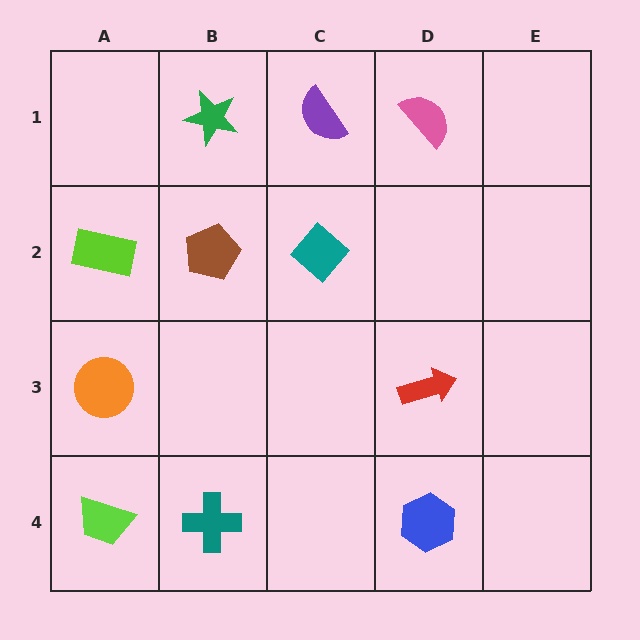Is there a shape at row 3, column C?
No, that cell is empty.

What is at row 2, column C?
A teal diamond.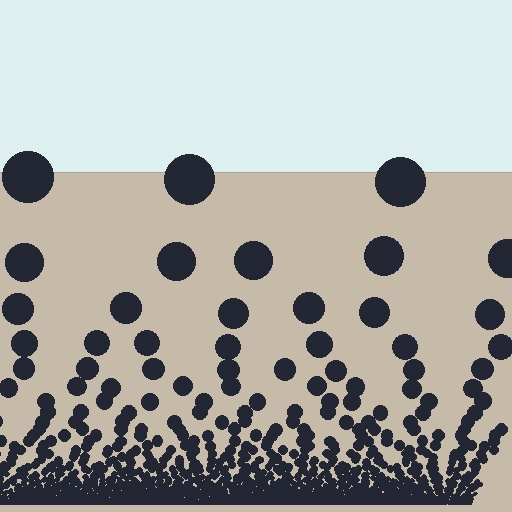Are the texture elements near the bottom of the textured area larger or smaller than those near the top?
Smaller. The gradient is inverted — elements near the bottom are smaller and denser.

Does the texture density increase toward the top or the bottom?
Density increases toward the bottom.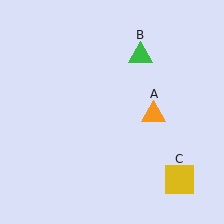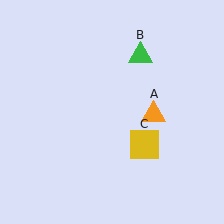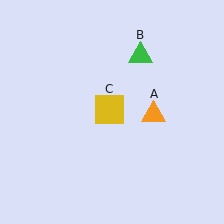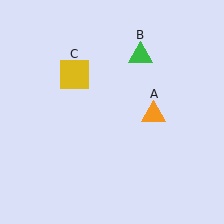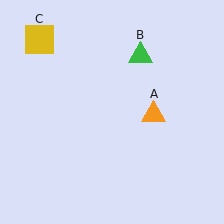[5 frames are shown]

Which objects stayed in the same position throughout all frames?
Orange triangle (object A) and green triangle (object B) remained stationary.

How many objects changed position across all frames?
1 object changed position: yellow square (object C).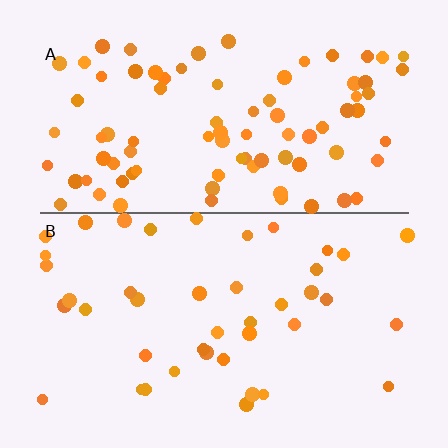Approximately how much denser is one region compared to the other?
Approximately 2.1× — region A over region B.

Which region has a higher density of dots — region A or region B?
A (the top).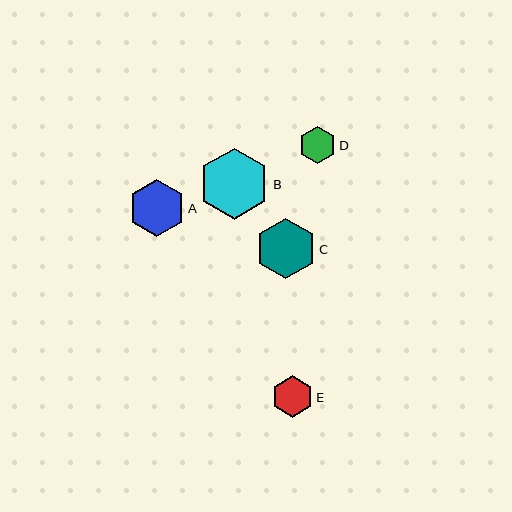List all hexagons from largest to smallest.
From largest to smallest: B, C, A, E, D.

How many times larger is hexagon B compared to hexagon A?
Hexagon B is approximately 1.2 times the size of hexagon A.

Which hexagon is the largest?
Hexagon B is the largest with a size of approximately 71 pixels.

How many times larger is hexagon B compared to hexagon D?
Hexagon B is approximately 1.9 times the size of hexagon D.